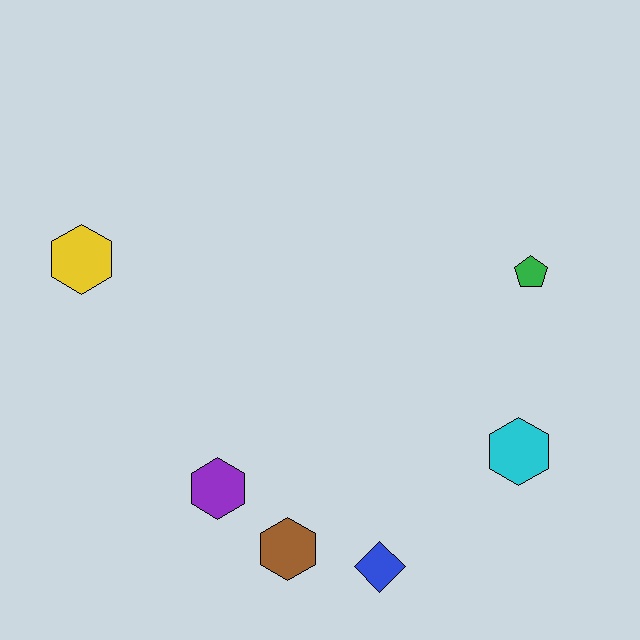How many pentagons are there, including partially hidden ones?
There is 1 pentagon.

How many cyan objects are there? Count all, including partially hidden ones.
There is 1 cyan object.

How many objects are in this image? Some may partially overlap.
There are 6 objects.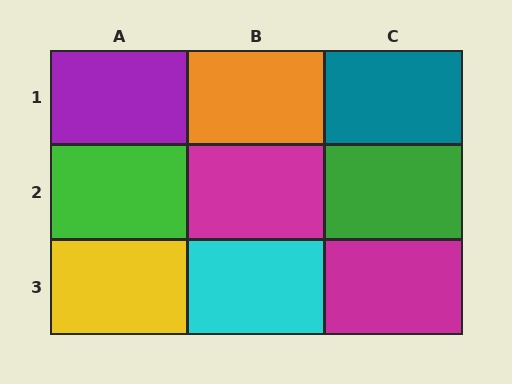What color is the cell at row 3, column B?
Cyan.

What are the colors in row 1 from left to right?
Purple, orange, teal.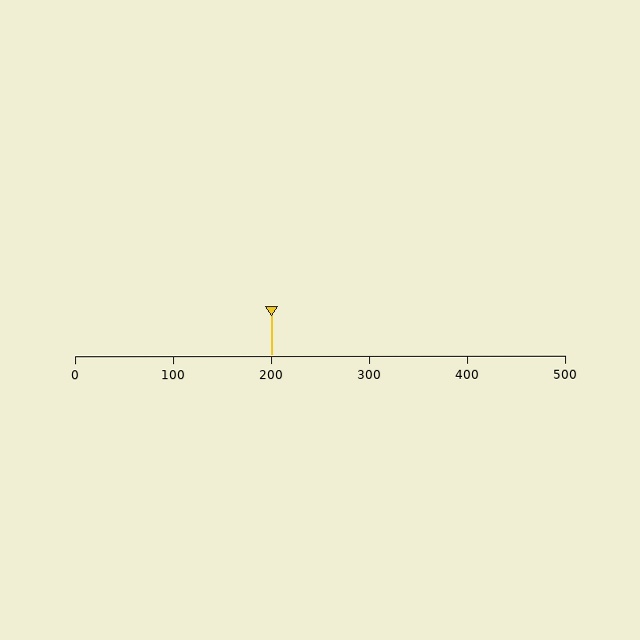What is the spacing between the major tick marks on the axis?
The major ticks are spaced 100 apart.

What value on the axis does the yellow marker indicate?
The marker indicates approximately 200.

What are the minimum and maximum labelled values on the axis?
The axis runs from 0 to 500.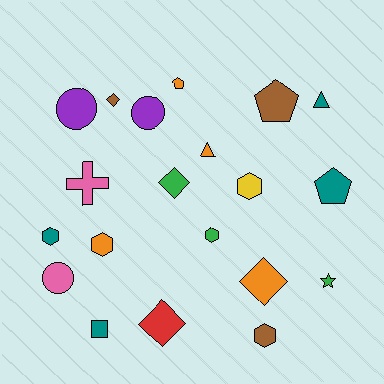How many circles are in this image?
There are 3 circles.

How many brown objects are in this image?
There are 3 brown objects.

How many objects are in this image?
There are 20 objects.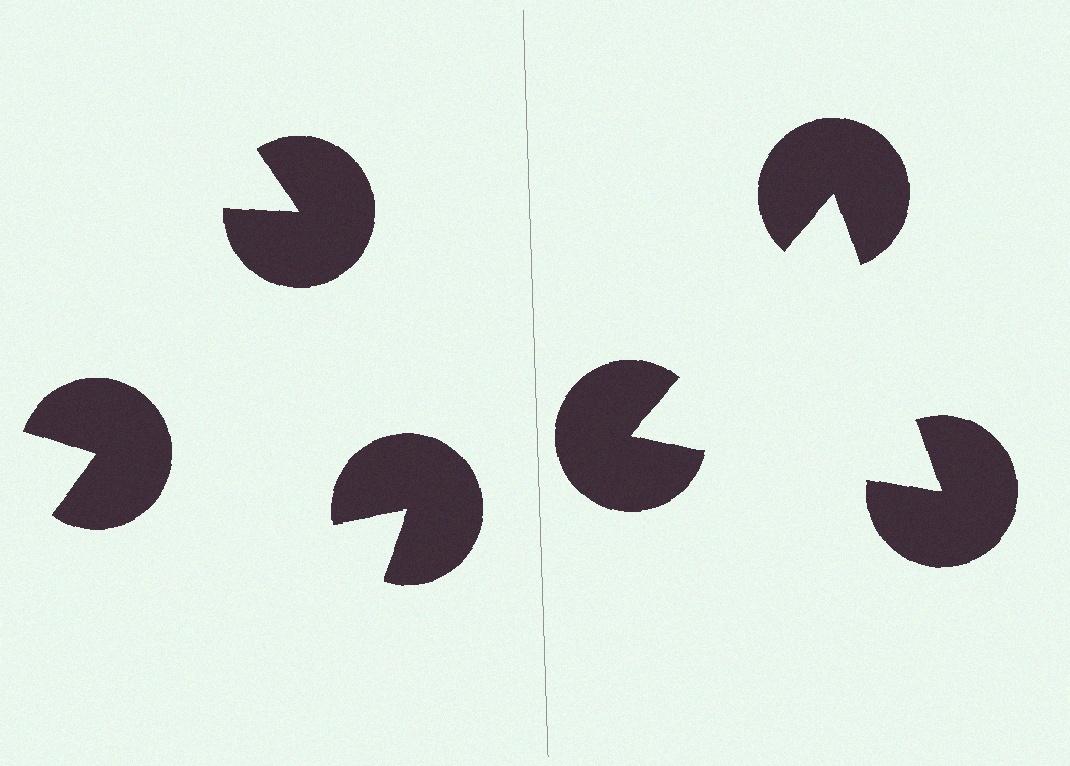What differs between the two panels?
The pac-man discs are positioned identically on both sides; only the wedge orientations differ. On the right they align to a triangle; on the left they are misaligned.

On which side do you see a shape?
An illusory triangle appears on the right side. On the left side the wedge cuts are rotated, so no coherent shape forms.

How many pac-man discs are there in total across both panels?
6 — 3 on each side.